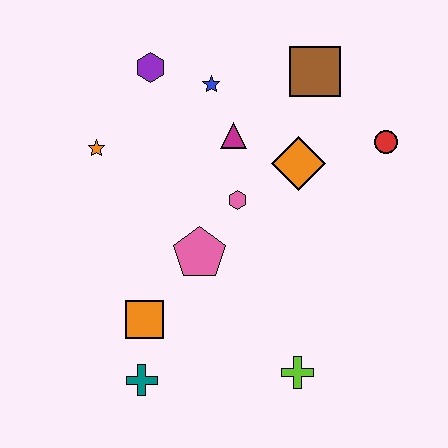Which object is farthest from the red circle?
The teal cross is farthest from the red circle.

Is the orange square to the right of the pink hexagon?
No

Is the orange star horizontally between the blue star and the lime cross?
No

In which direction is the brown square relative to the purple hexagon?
The brown square is to the right of the purple hexagon.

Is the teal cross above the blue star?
No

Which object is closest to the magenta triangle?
The blue star is closest to the magenta triangle.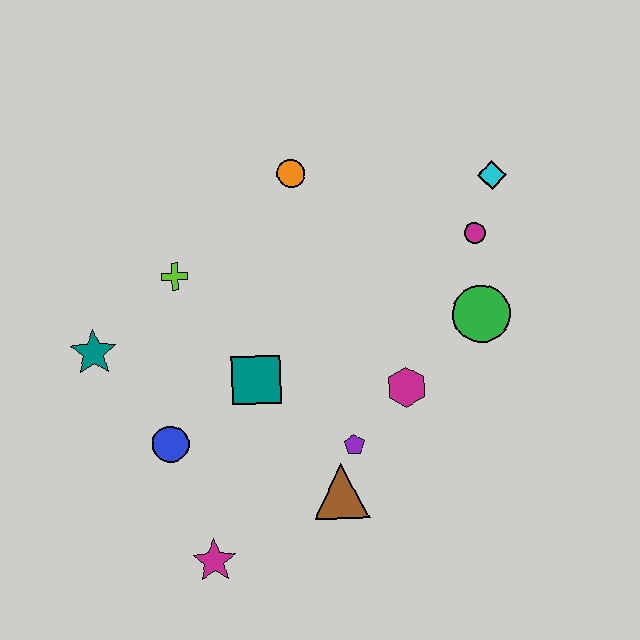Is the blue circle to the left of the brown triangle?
Yes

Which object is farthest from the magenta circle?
The magenta star is farthest from the magenta circle.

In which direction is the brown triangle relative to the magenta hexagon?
The brown triangle is below the magenta hexagon.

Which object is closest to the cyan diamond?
The magenta circle is closest to the cyan diamond.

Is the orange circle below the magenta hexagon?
No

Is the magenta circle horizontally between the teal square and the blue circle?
No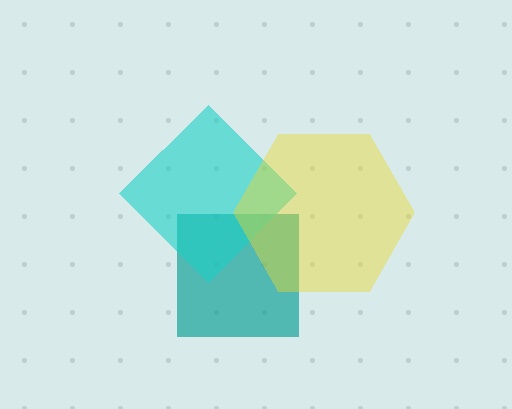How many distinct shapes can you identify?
There are 3 distinct shapes: a teal square, a cyan diamond, a yellow hexagon.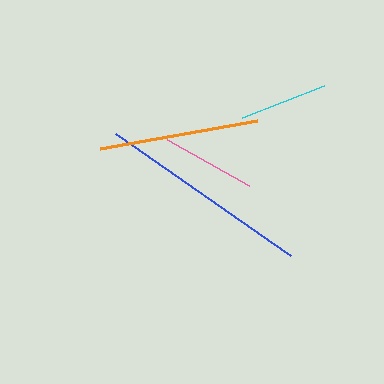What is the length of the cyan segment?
The cyan segment is approximately 88 pixels long.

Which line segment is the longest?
The blue line is the longest at approximately 213 pixels.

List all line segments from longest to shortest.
From longest to shortest: blue, orange, pink, cyan.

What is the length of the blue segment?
The blue segment is approximately 213 pixels long.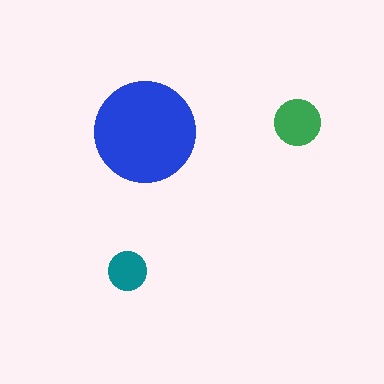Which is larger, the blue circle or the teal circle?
The blue one.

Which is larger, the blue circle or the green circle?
The blue one.